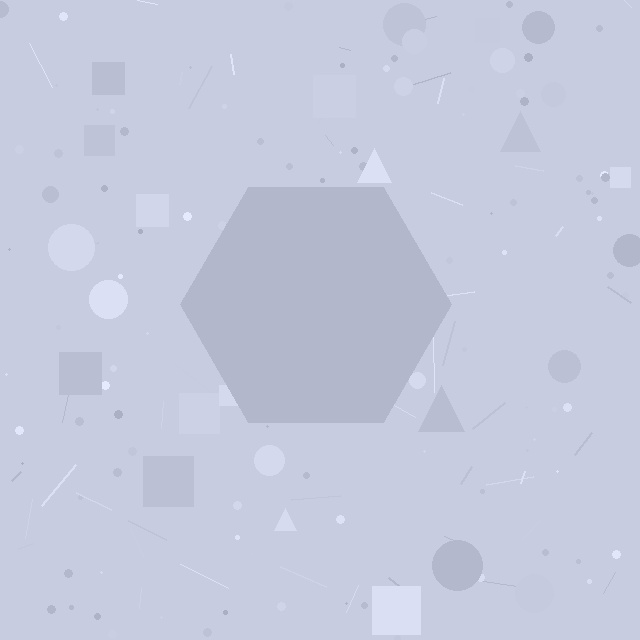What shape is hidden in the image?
A hexagon is hidden in the image.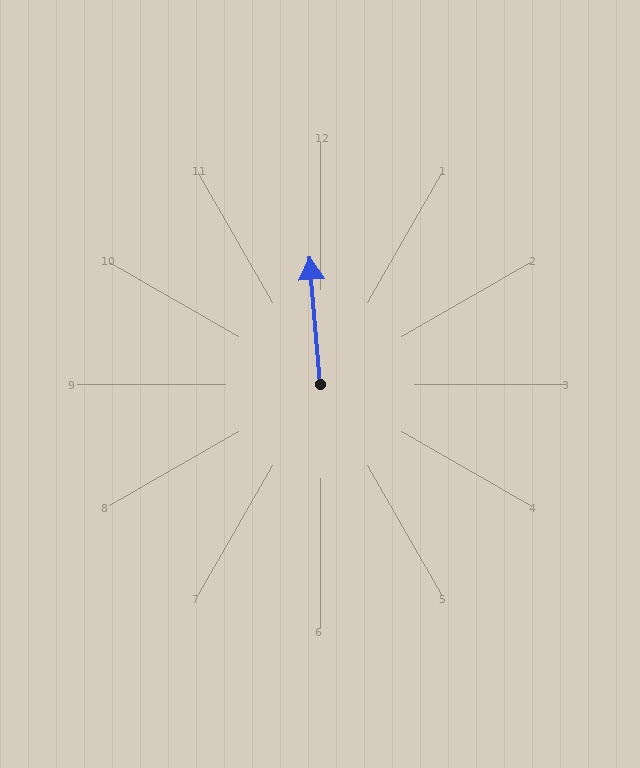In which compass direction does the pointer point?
North.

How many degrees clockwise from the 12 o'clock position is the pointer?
Approximately 355 degrees.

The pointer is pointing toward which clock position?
Roughly 12 o'clock.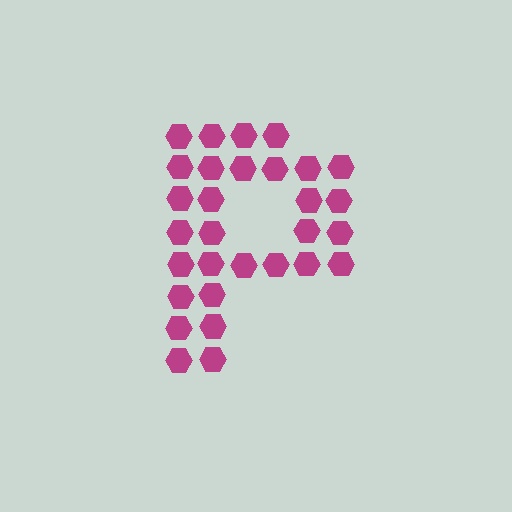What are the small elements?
The small elements are hexagons.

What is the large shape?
The large shape is the letter P.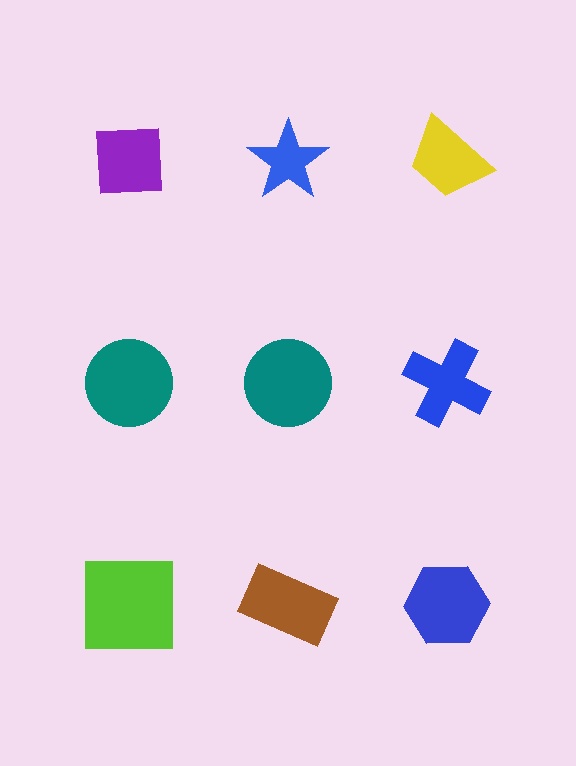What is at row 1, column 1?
A purple square.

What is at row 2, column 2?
A teal circle.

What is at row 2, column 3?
A blue cross.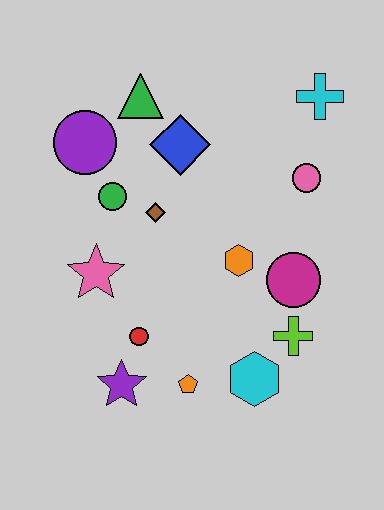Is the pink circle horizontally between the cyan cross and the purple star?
Yes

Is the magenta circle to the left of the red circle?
No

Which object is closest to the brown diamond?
The green circle is closest to the brown diamond.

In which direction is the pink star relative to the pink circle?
The pink star is to the left of the pink circle.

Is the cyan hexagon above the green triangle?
No